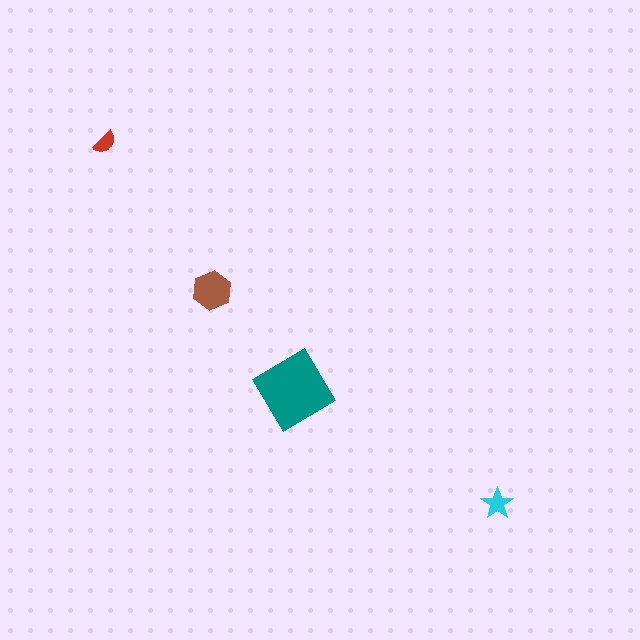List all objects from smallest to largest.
The red semicircle, the cyan star, the brown hexagon, the teal diamond.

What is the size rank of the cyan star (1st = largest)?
3rd.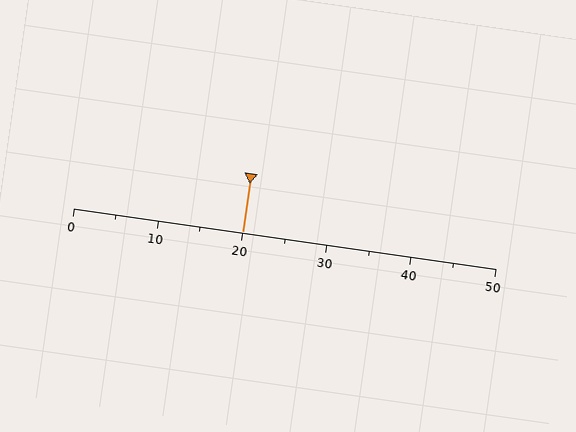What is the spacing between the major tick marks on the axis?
The major ticks are spaced 10 apart.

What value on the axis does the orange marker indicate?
The marker indicates approximately 20.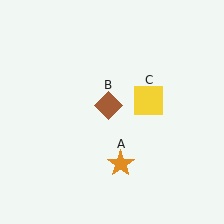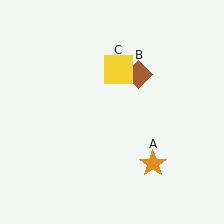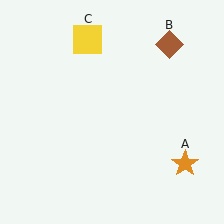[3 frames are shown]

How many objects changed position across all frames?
3 objects changed position: orange star (object A), brown diamond (object B), yellow square (object C).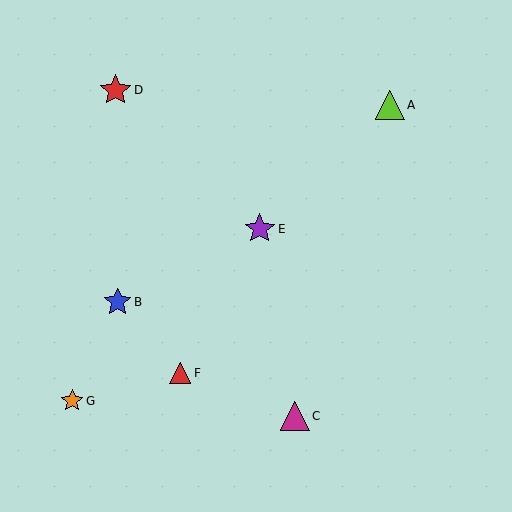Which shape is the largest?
The red star (labeled D) is the largest.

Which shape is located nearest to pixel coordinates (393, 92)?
The lime triangle (labeled A) at (390, 105) is nearest to that location.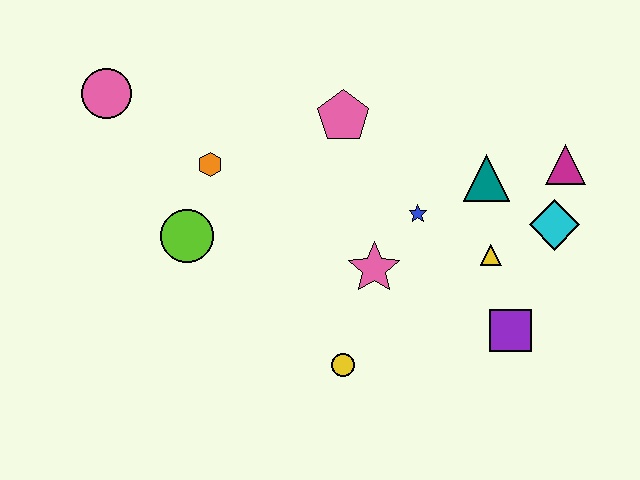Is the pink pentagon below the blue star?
No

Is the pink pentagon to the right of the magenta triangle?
No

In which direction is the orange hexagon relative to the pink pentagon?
The orange hexagon is to the left of the pink pentagon.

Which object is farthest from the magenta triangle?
The pink circle is farthest from the magenta triangle.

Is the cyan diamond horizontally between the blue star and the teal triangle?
No